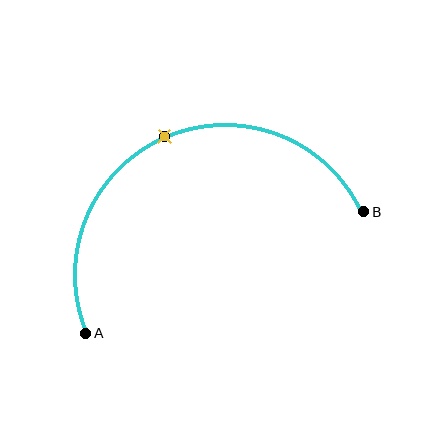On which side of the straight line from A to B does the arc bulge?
The arc bulges above the straight line connecting A and B.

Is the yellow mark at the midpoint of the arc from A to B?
Yes. The yellow mark lies on the arc at equal arc-length from both A and B — it is the arc midpoint.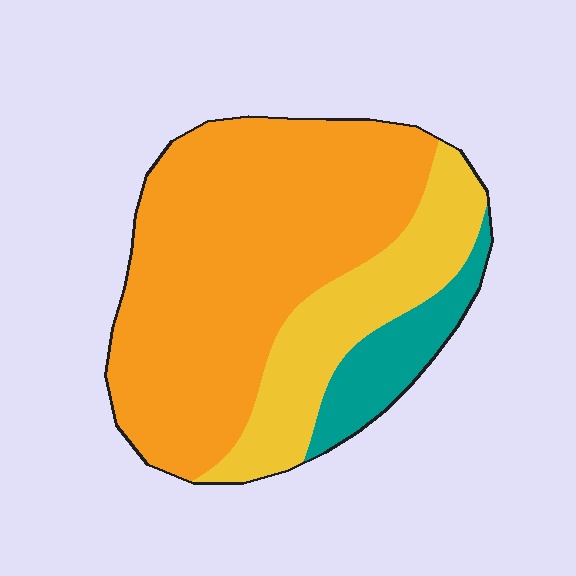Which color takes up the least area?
Teal, at roughly 10%.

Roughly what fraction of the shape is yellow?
Yellow takes up between a sixth and a third of the shape.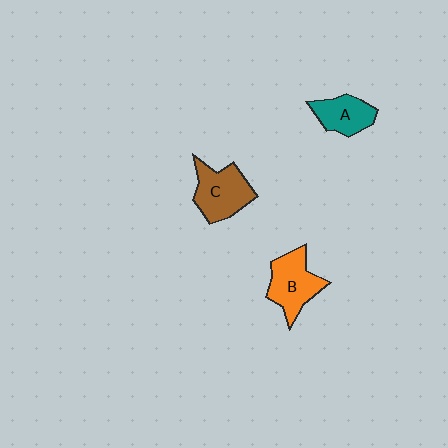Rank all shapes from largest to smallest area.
From largest to smallest: C (brown), B (orange), A (teal).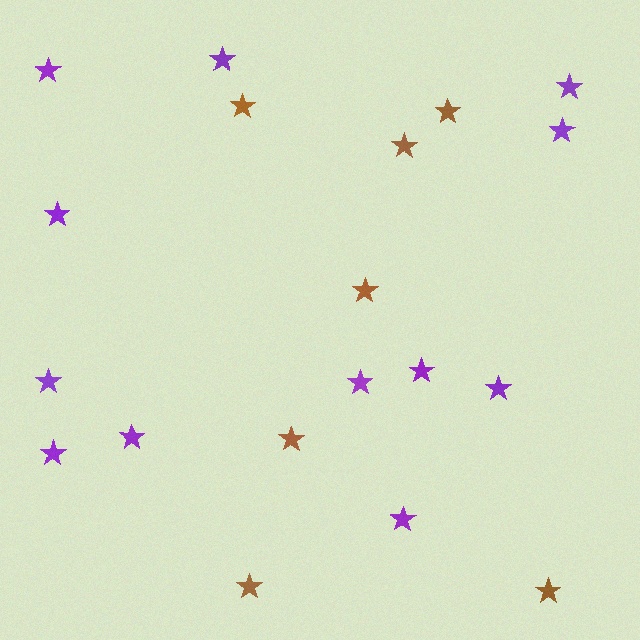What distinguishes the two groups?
There are 2 groups: one group of purple stars (12) and one group of brown stars (7).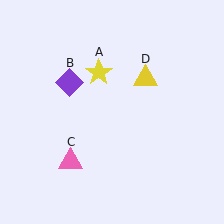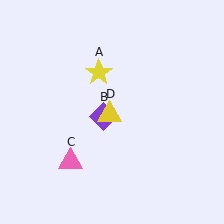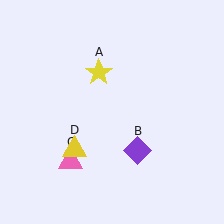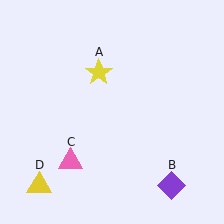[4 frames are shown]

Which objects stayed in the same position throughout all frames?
Yellow star (object A) and pink triangle (object C) remained stationary.